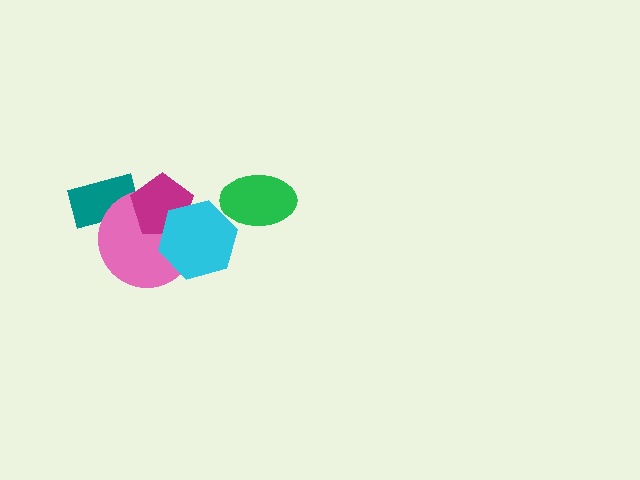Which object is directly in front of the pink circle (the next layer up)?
The magenta pentagon is directly in front of the pink circle.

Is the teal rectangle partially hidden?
Yes, it is partially covered by another shape.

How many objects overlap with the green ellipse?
0 objects overlap with the green ellipse.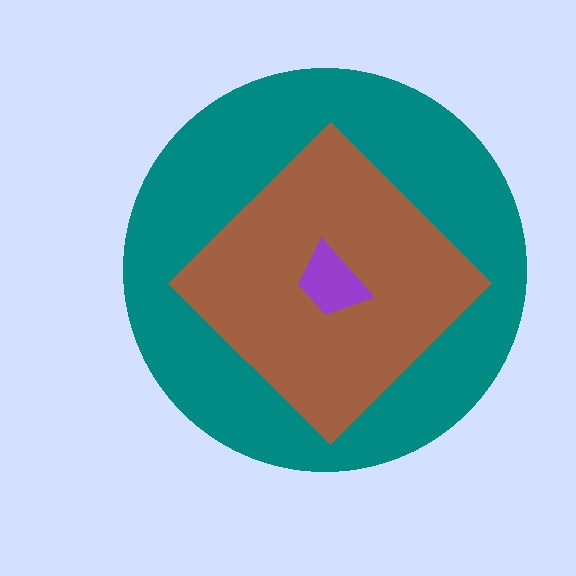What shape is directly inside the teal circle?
The brown diamond.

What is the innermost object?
The purple trapezoid.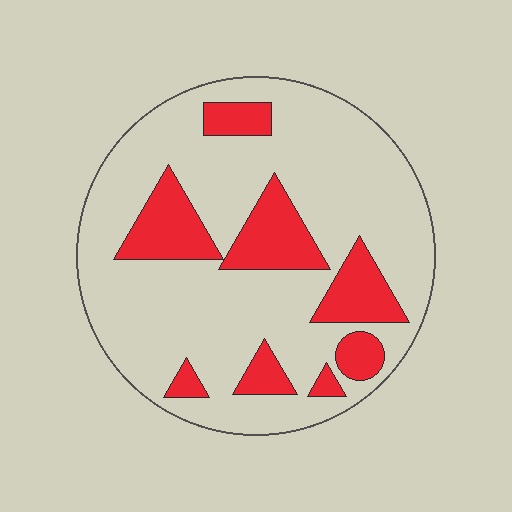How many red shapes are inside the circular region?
8.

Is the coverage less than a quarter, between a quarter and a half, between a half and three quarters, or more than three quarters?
Less than a quarter.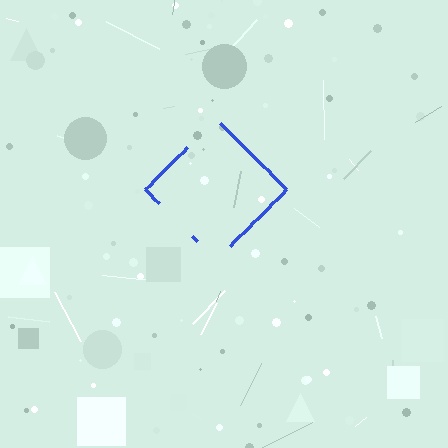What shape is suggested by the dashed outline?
The dashed outline suggests a diamond.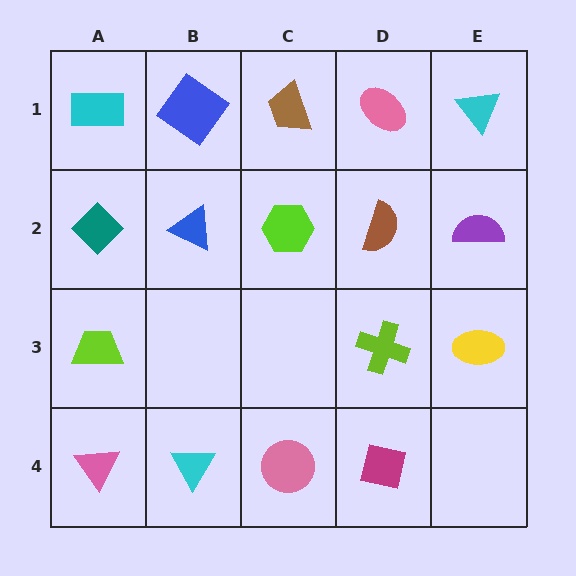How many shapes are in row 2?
5 shapes.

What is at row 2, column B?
A blue triangle.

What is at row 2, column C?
A lime hexagon.